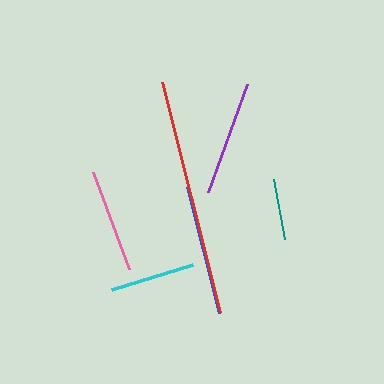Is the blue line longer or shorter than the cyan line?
The blue line is longer than the cyan line.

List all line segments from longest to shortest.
From longest to shortest: red, blue, purple, pink, cyan, teal.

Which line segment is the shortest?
The teal line is the shortest at approximately 61 pixels.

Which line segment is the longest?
The red line is the longest at approximately 237 pixels.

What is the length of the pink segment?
The pink segment is approximately 104 pixels long.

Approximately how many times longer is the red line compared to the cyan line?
The red line is approximately 2.8 times the length of the cyan line.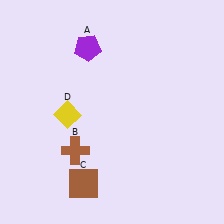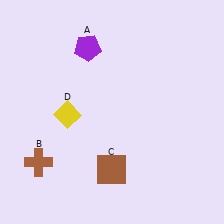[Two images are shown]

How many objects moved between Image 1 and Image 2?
2 objects moved between the two images.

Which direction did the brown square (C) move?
The brown square (C) moved right.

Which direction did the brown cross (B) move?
The brown cross (B) moved left.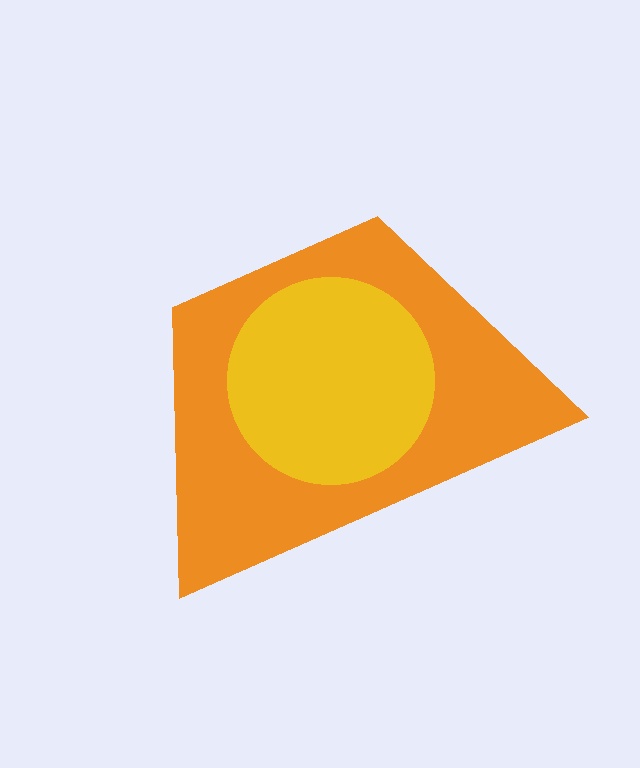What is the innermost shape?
The yellow circle.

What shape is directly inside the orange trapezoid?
The yellow circle.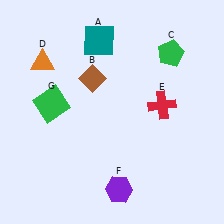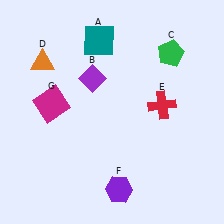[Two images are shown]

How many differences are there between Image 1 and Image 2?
There are 2 differences between the two images.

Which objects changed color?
B changed from brown to purple. G changed from green to magenta.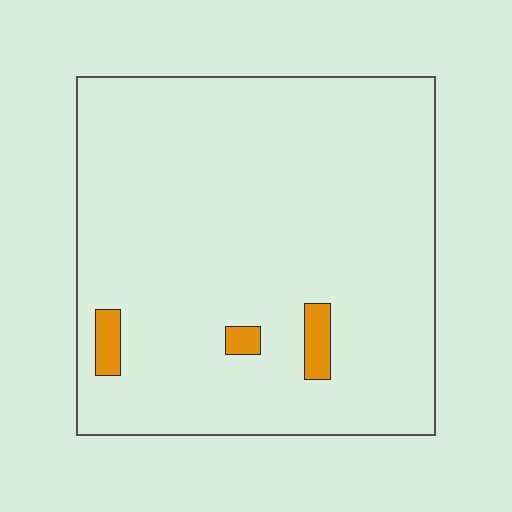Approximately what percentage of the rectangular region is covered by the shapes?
Approximately 5%.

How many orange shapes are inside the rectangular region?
3.